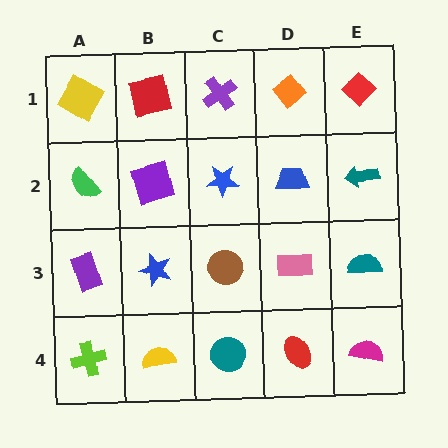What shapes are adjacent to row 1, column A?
A green semicircle (row 2, column A), a red square (row 1, column B).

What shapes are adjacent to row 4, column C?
A brown circle (row 3, column C), a yellow semicircle (row 4, column B), a red ellipse (row 4, column D).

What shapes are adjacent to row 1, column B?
A purple square (row 2, column B), a yellow diamond (row 1, column A), a purple cross (row 1, column C).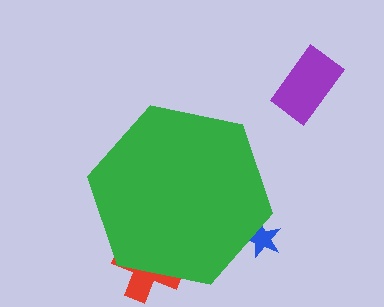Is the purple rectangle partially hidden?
No, the purple rectangle is fully visible.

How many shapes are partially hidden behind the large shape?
2 shapes are partially hidden.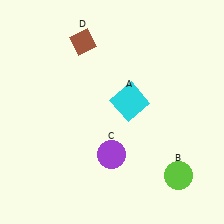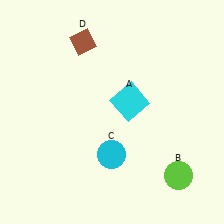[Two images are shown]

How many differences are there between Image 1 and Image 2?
There is 1 difference between the two images.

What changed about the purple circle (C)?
In Image 1, C is purple. In Image 2, it changed to cyan.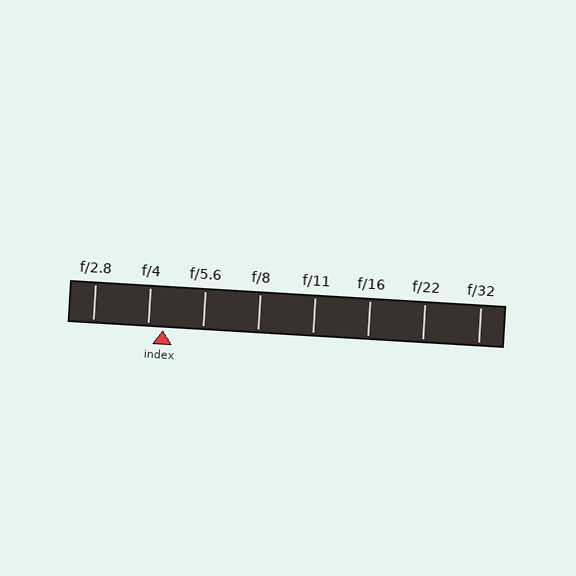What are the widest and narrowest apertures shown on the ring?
The widest aperture shown is f/2.8 and the narrowest is f/32.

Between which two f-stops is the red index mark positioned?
The index mark is between f/4 and f/5.6.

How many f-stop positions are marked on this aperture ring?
There are 8 f-stop positions marked.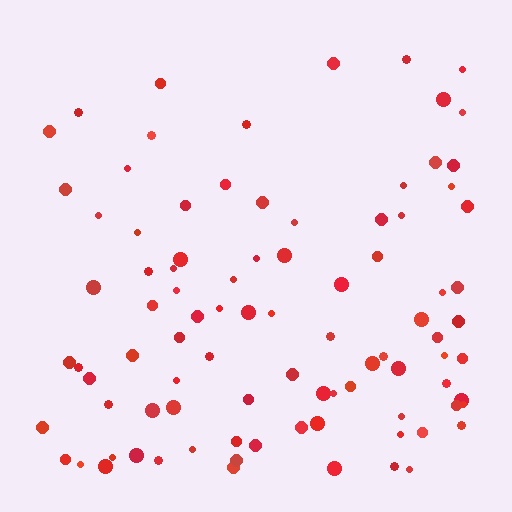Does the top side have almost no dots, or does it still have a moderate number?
Still a moderate number, just noticeably fewer than the bottom.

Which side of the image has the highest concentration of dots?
The bottom.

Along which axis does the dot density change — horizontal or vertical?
Vertical.